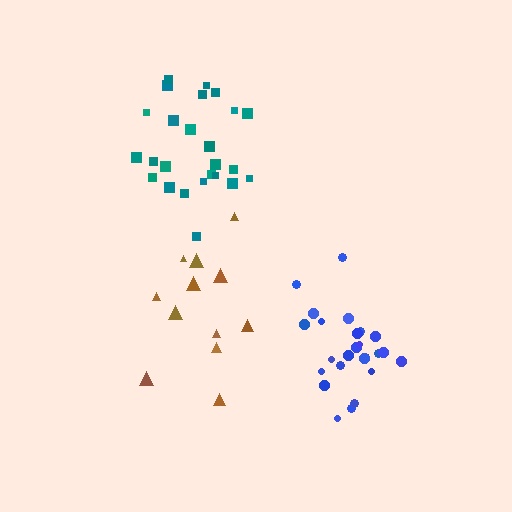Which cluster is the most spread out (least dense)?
Brown.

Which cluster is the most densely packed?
Blue.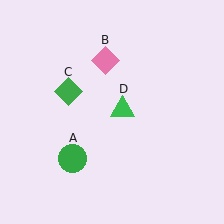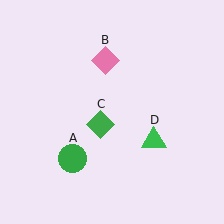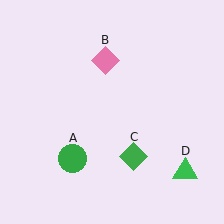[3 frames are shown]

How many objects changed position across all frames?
2 objects changed position: green diamond (object C), green triangle (object D).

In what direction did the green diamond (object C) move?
The green diamond (object C) moved down and to the right.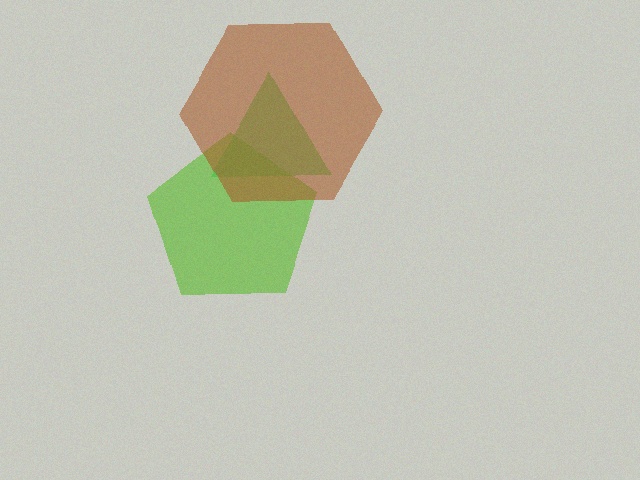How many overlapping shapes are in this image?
There are 3 overlapping shapes in the image.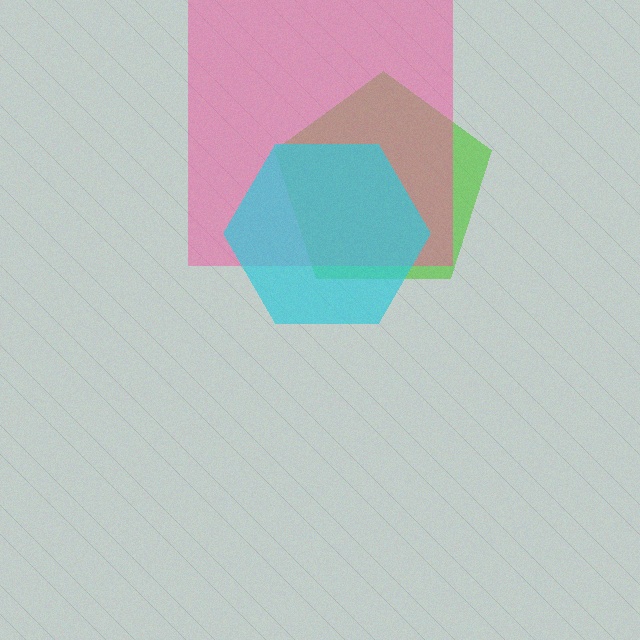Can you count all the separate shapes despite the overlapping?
Yes, there are 3 separate shapes.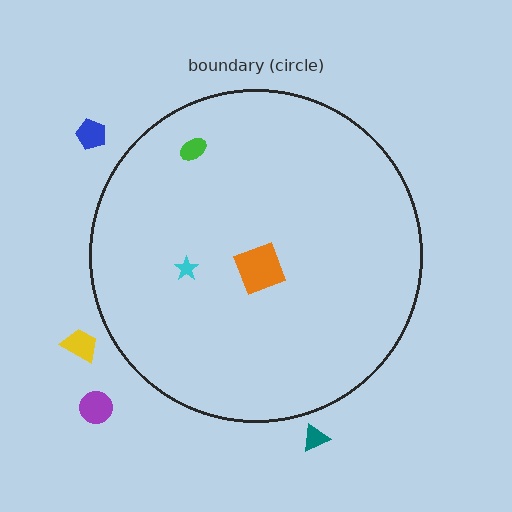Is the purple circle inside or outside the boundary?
Outside.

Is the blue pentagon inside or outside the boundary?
Outside.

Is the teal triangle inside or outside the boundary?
Outside.